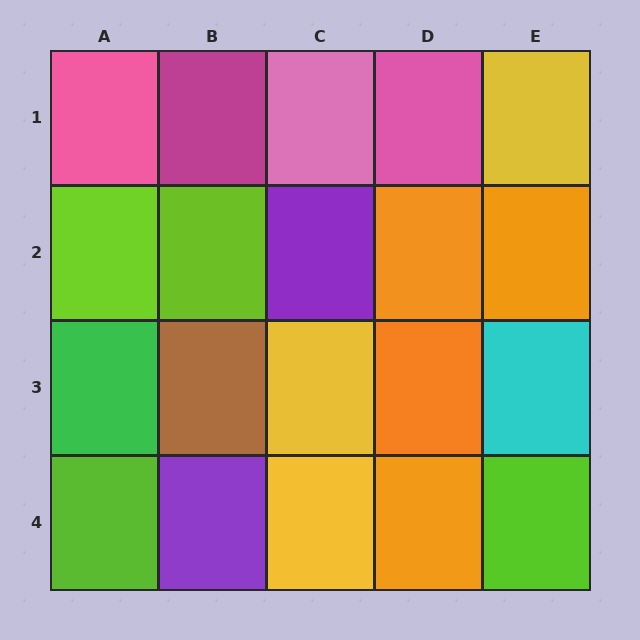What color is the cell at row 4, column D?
Orange.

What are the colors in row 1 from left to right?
Pink, magenta, pink, pink, yellow.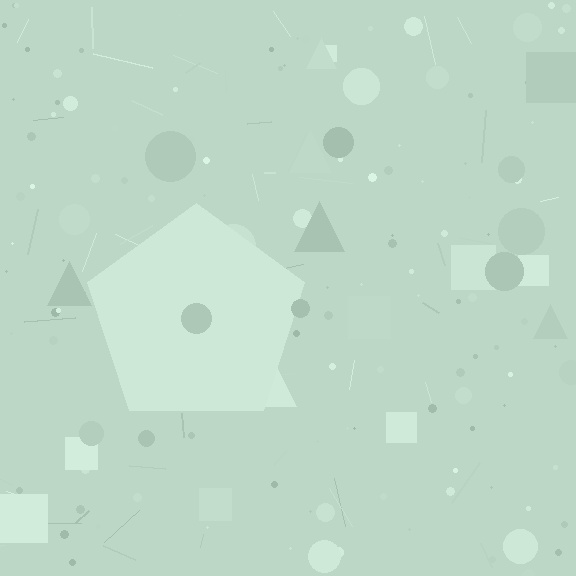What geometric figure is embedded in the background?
A pentagon is embedded in the background.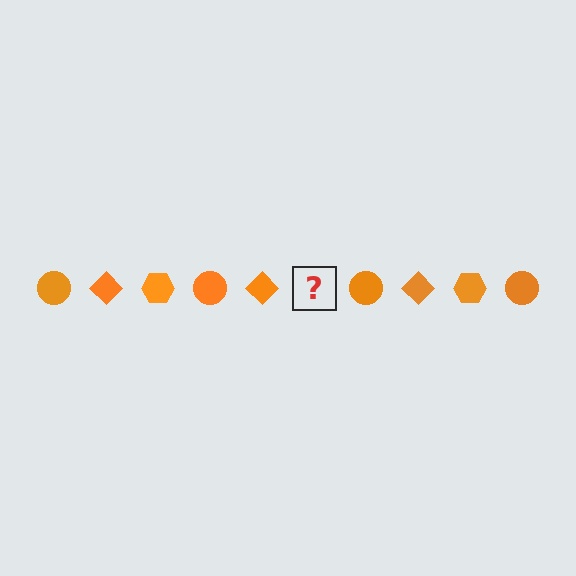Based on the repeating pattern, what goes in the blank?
The blank should be an orange hexagon.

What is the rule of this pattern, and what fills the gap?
The rule is that the pattern cycles through circle, diamond, hexagon shapes in orange. The gap should be filled with an orange hexagon.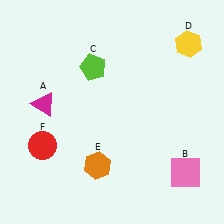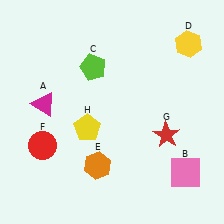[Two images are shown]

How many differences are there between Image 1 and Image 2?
There are 2 differences between the two images.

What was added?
A red star (G), a yellow pentagon (H) were added in Image 2.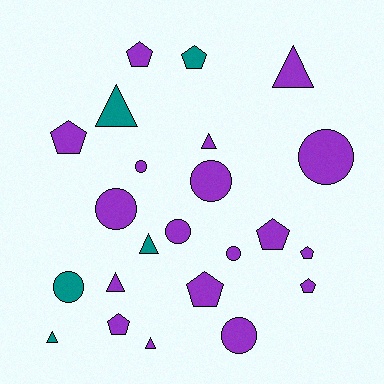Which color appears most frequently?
Purple, with 18 objects.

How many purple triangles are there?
There are 4 purple triangles.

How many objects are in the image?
There are 23 objects.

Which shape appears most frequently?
Circle, with 8 objects.